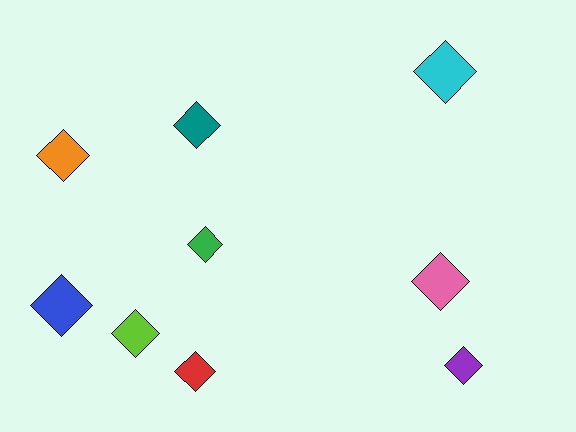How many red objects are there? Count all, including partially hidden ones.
There is 1 red object.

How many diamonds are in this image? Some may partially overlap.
There are 9 diamonds.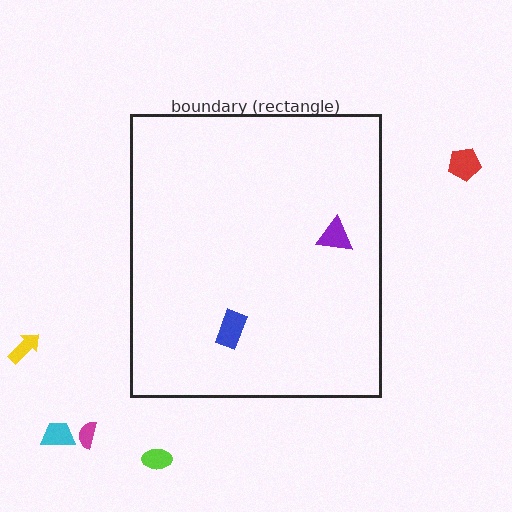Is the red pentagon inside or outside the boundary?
Outside.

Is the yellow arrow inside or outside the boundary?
Outside.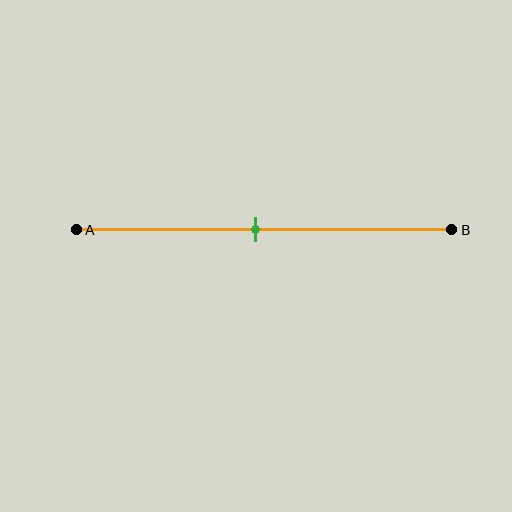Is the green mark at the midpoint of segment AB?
Yes, the mark is approximately at the midpoint.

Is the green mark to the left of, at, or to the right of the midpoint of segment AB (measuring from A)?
The green mark is approximately at the midpoint of segment AB.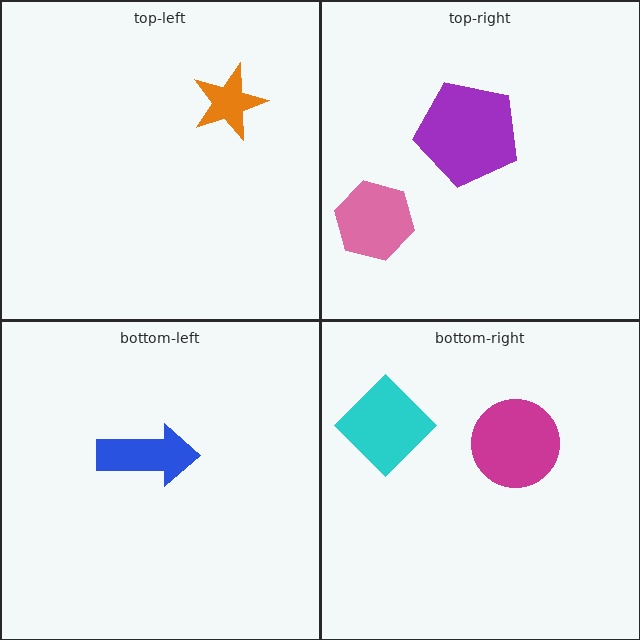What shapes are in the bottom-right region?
The magenta circle, the cyan diamond.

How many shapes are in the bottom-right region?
2.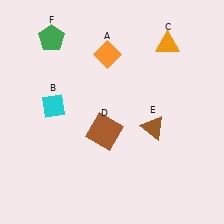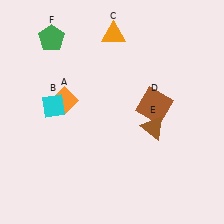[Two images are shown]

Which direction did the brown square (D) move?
The brown square (D) moved right.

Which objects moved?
The objects that moved are: the orange diamond (A), the orange triangle (C), the brown square (D).